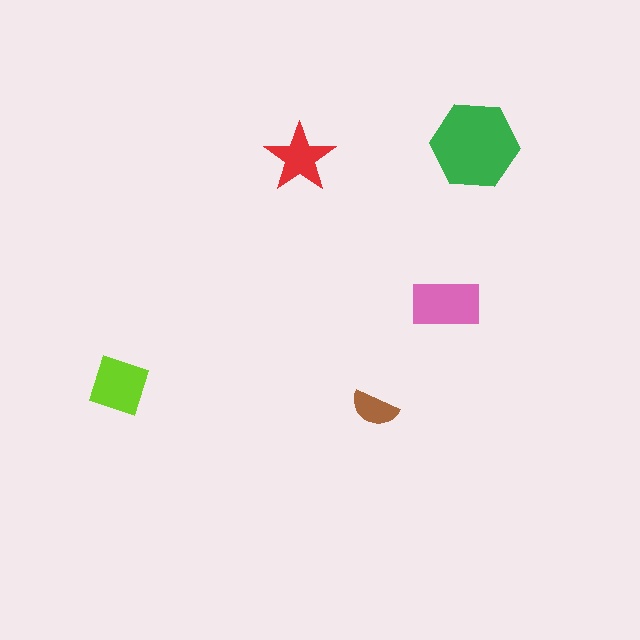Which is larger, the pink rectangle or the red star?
The pink rectangle.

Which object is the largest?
The green hexagon.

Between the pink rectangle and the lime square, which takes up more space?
The pink rectangle.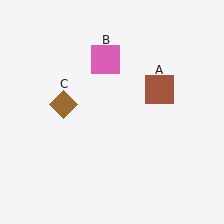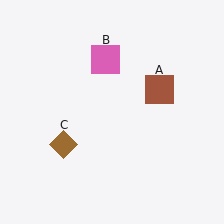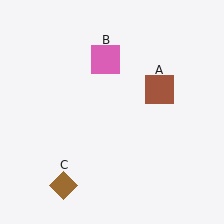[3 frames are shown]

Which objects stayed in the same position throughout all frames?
Brown square (object A) and pink square (object B) remained stationary.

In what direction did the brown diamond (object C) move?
The brown diamond (object C) moved down.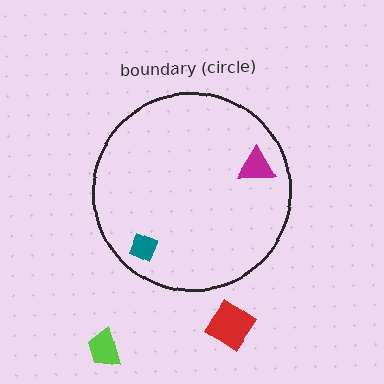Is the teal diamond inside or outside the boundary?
Inside.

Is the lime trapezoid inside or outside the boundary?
Outside.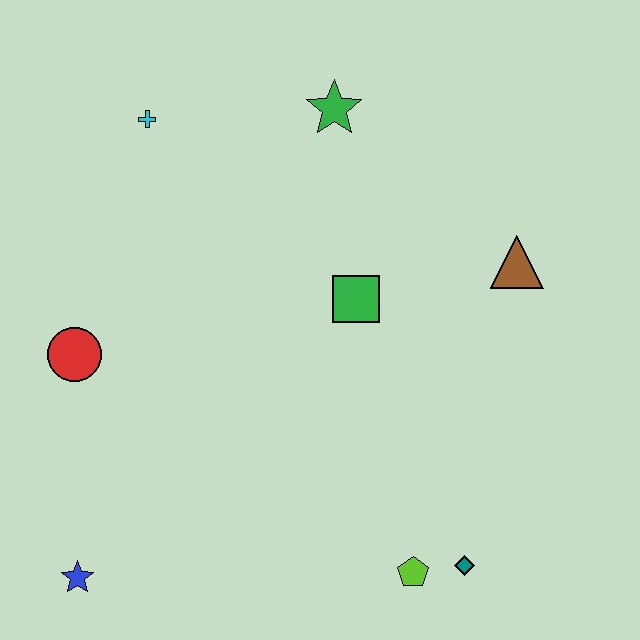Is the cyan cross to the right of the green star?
No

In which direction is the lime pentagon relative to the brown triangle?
The lime pentagon is below the brown triangle.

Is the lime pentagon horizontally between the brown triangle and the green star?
Yes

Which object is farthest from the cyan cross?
The teal diamond is farthest from the cyan cross.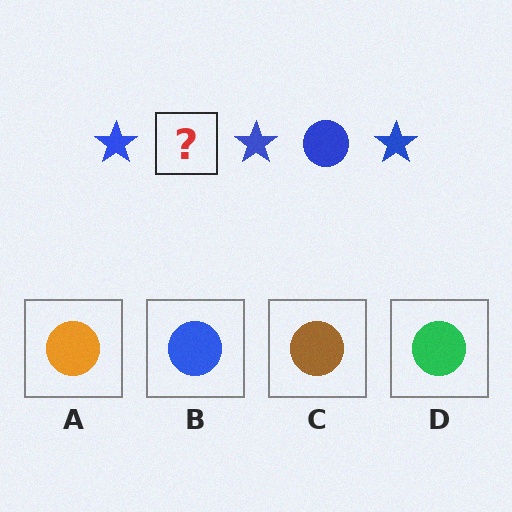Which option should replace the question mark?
Option B.